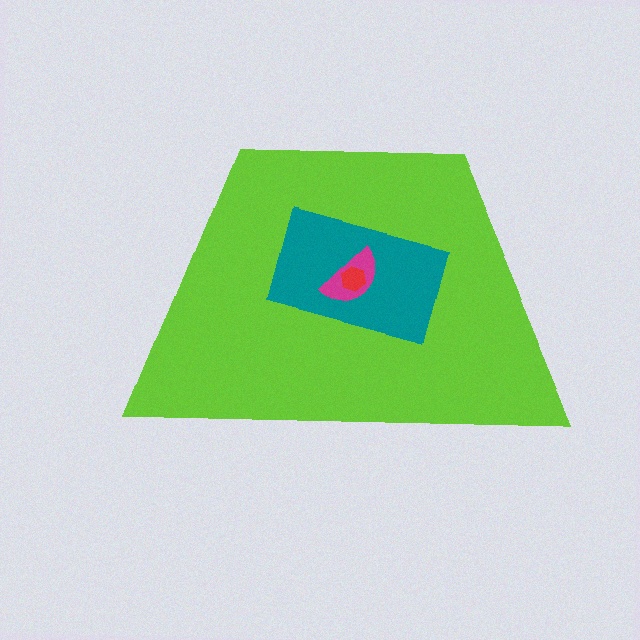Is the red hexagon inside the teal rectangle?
Yes.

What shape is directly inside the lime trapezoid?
The teal rectangle.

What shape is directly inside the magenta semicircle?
The red hexagon.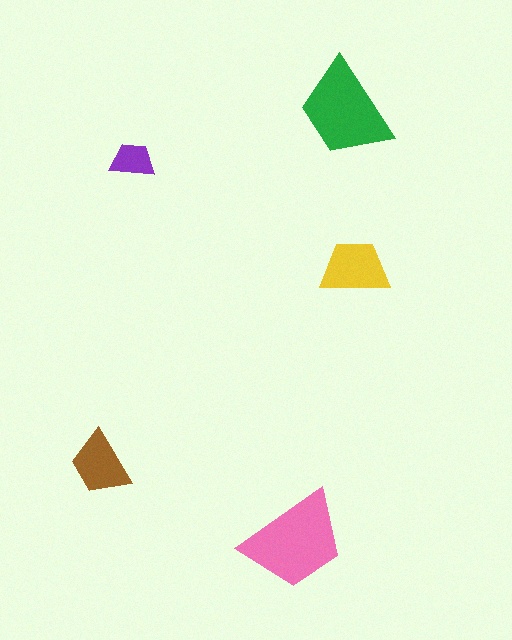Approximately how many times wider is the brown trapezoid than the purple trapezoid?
About 1.5 times wider.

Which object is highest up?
The green trapezoid is topmost.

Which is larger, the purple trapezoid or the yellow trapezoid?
The yellow one.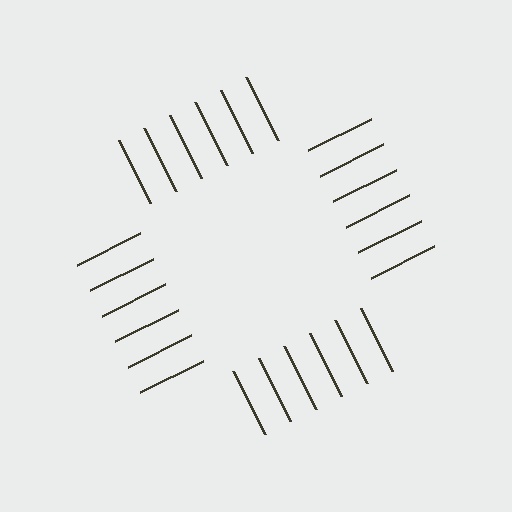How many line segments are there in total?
24 — 6 along each of the 4 edges.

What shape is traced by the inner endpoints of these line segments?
An illusory square — the line segments terminate on its edges but no continuous stroke is drawn.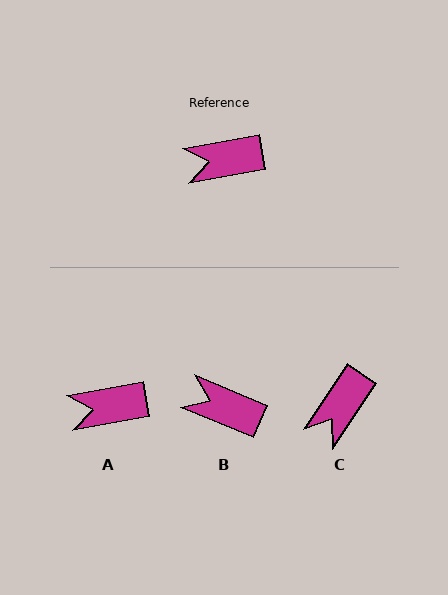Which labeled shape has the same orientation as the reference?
A.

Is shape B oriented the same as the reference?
No, it is off by about 33 degrees.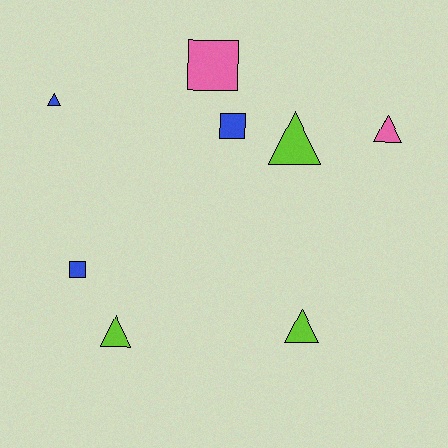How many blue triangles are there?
There is 1 blue triangle.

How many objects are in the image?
There are 8 objects.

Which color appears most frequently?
Lime, with 3 objects.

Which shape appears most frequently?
Triangle, with 5 objects.